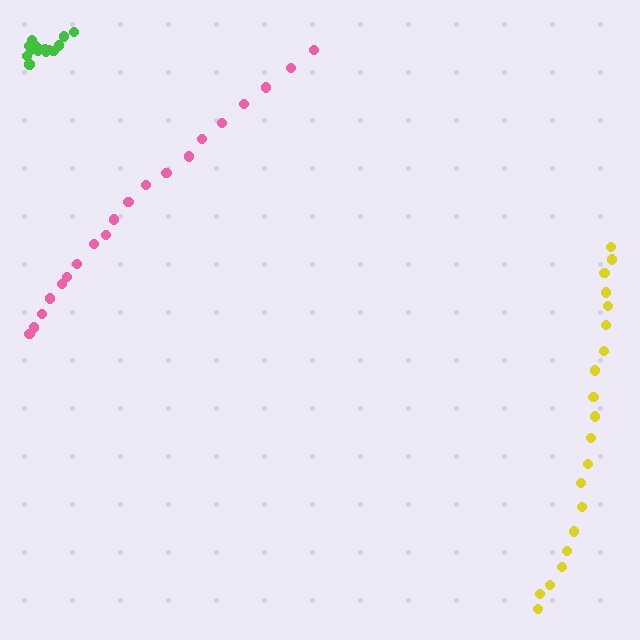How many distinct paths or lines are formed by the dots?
There are 3 distinct paths.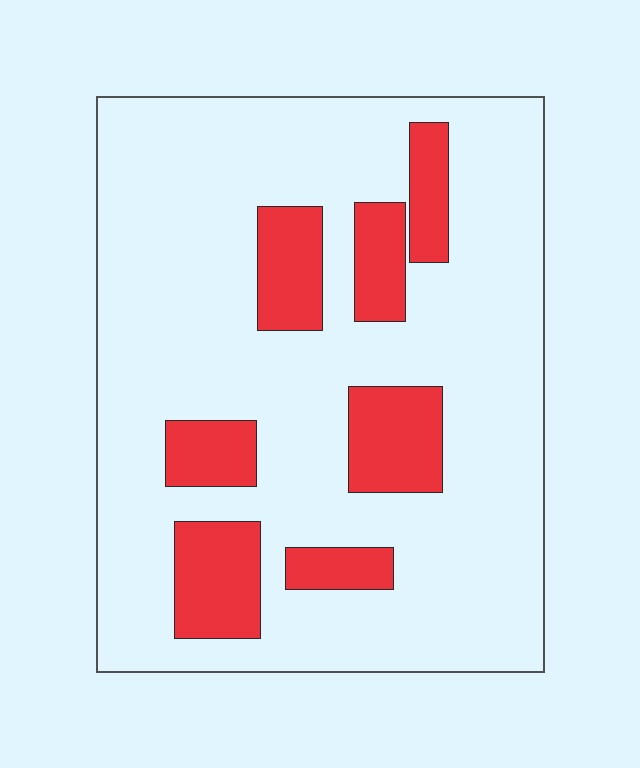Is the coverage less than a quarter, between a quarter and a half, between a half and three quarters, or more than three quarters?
Less than a quarter.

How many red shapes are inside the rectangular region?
7.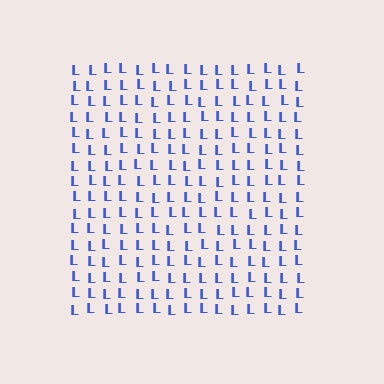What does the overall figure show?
The overall figure shows a square.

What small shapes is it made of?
It is made of small letter L's.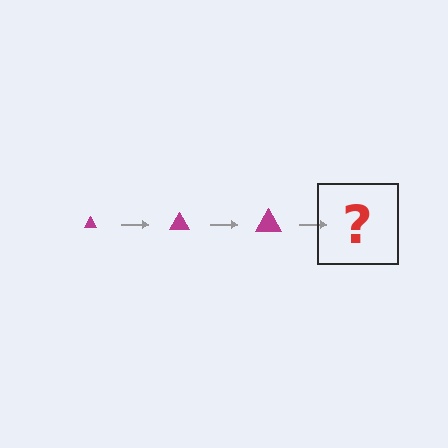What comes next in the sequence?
The next element should be a magenta triangle, larger than the previous one.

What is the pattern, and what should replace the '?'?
The pattern is that the triangle gets progressively larger each step. The '?' should be a magenta triangle, larger than the previous one.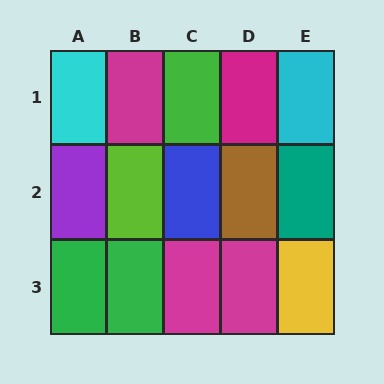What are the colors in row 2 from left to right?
Purple, lime, blue, brown, teal.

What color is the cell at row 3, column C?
Magenta.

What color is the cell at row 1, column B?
Magenta.